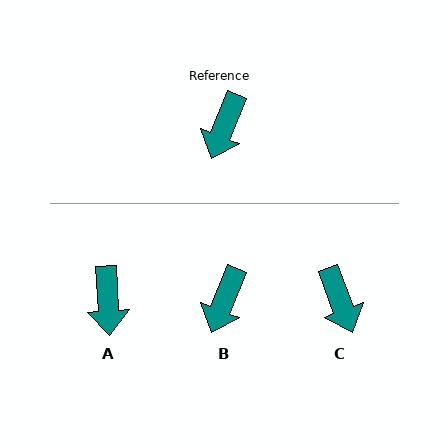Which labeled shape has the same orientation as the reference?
B.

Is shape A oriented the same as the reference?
No, it is off by about 25 degrees.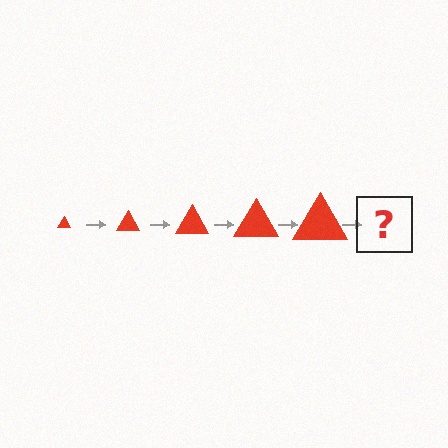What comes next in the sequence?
The next element should be a red triangle, larger than the previous one.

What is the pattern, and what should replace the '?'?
The pattern is that the triangle gets progressively larger each step. The '?' should be a red triangle, larger than the previous one.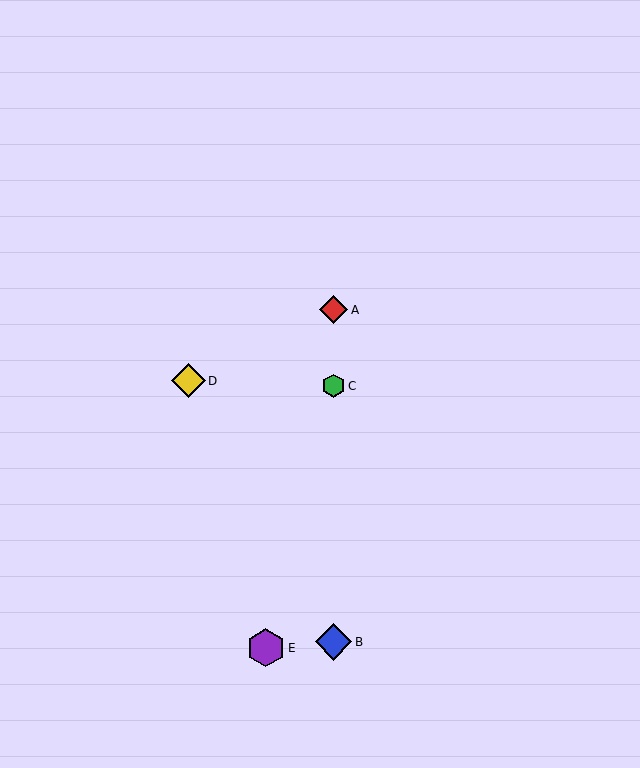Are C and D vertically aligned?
No, C is at x≈334 and D is at x≈188.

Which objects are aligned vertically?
Objects A, B, C are aligned vertically.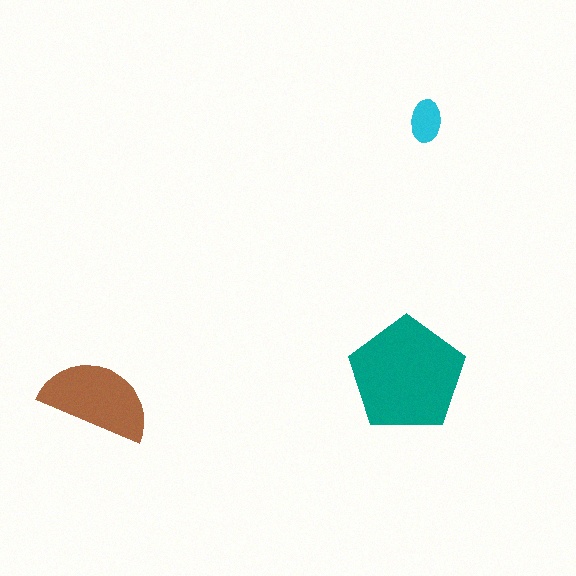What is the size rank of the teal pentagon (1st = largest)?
1st.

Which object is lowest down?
The brown semicircle is bottommost.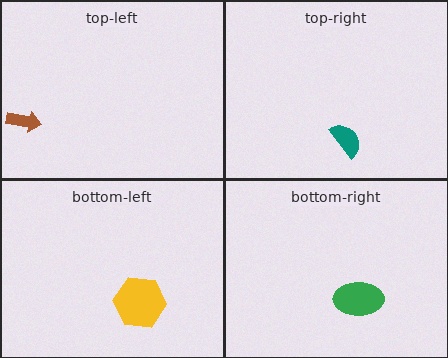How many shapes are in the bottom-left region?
1.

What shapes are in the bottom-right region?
The green ellipse.